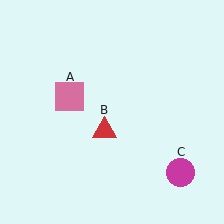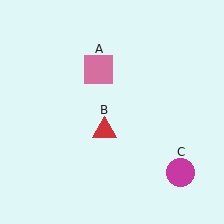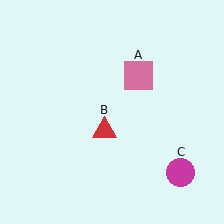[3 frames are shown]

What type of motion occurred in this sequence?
The pink square (object A) rotated clockwise around the center of the scene.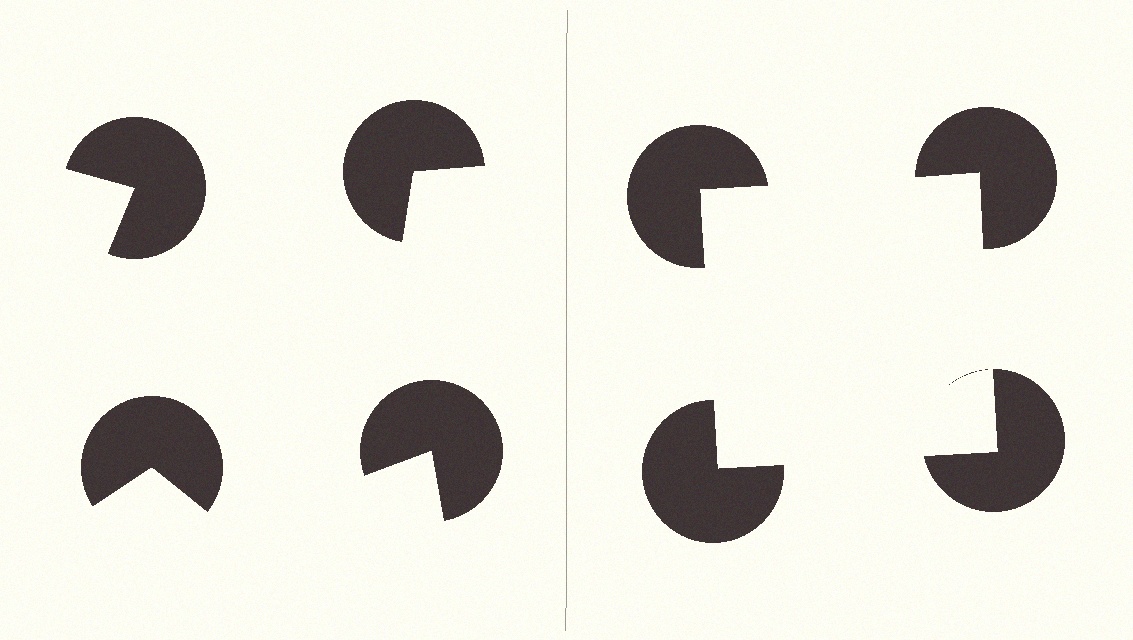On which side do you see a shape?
An illusory square appears on the right side. On the left side the wedge cuts are rotated, so no coherent shape forms.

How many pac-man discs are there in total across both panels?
8 — 4 on each side.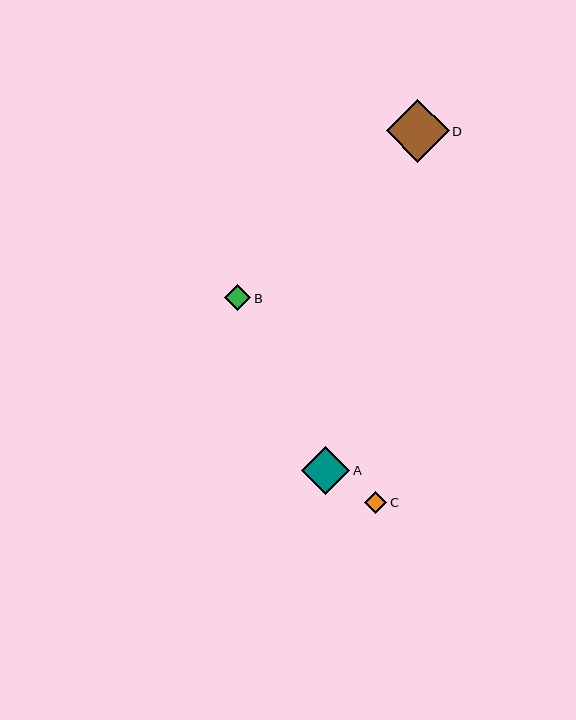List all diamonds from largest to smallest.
From largest to smallest: D, A, B, C.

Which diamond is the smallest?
Diamond C is the smallest with a size of approximately 23 pixels.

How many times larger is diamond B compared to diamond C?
Diamond B is approximately 1.1 times the size of diamond C.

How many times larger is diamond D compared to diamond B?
Diamond D is approximately 2.4 times the size of diamond B.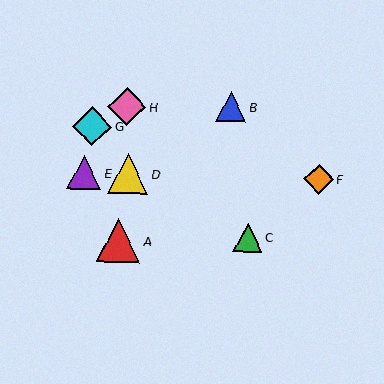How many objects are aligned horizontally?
3 objects (D, E, F) are aligned horizontally.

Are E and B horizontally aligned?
No, E is at y≈173 and B is at y≈107.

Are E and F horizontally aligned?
Yes, both are at y≈173.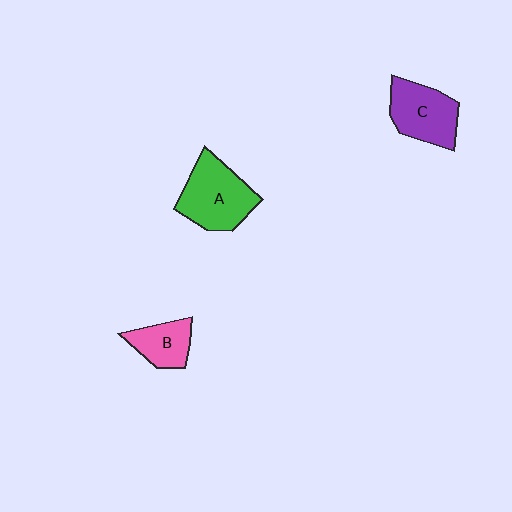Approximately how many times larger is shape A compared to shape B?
Approximately 1.7 times.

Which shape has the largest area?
Shape A (green).